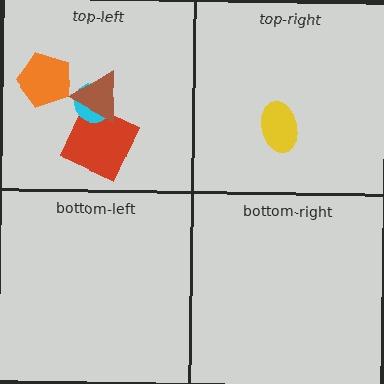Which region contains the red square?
The top-left region.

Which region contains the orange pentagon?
The top-left region.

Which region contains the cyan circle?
The top-left region.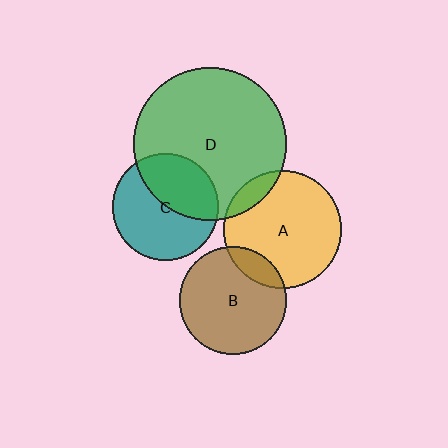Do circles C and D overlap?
Yes.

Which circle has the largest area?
Circle D (green).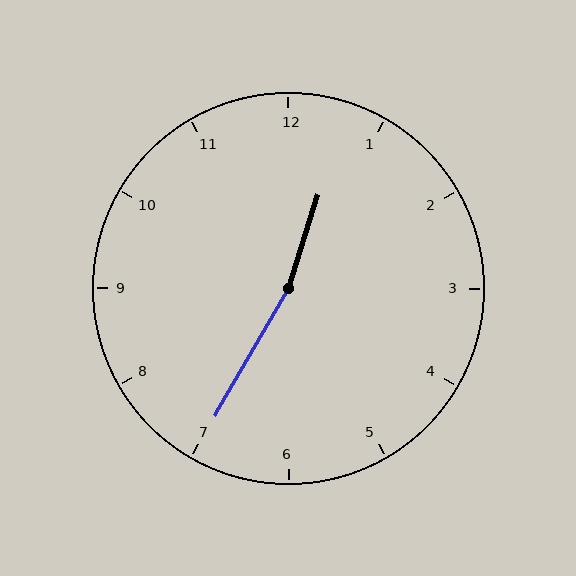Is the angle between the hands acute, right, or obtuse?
It is obtuse.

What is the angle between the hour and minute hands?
Approximately 168 degrees.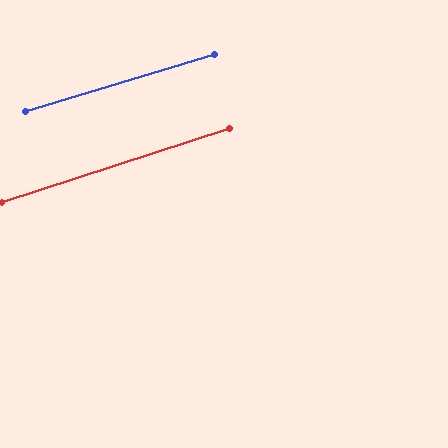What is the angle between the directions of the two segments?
Approximately 1 degree.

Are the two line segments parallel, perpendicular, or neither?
Parallel — their directions differ by only 1.2°.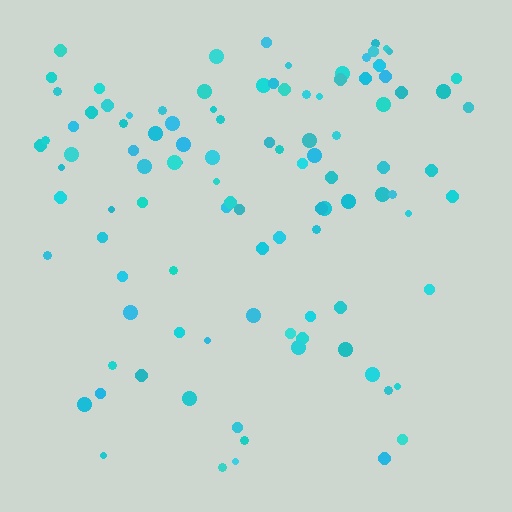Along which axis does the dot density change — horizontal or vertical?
Vertical.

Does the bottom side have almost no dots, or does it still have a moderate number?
Still a moderate number, just noticeably fewer than the top.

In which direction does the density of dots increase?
From bottom to top, with the top side densest.